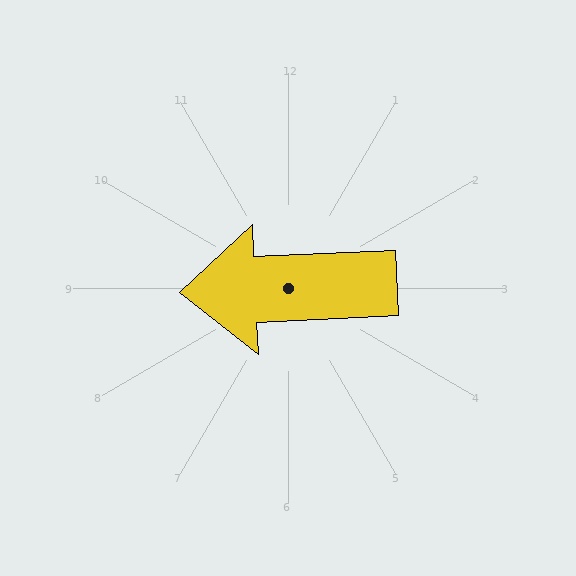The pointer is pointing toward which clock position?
Roughly 9 o'clock.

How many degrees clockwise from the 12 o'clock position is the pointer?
Approximately 267 degrees.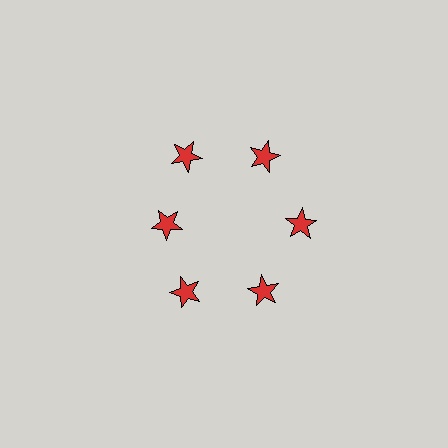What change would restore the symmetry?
The symmetry would be restored by moving it outward, back onto the ring so that all 6 stars sit at equal angles and equal distance from the center.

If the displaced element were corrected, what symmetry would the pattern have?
It would have 6-fold rotational symmetry — the pattern would map onto itself every 60 degrees.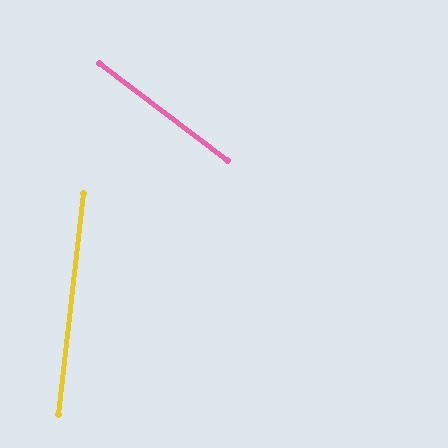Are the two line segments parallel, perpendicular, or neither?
Neither parallel nor perpendicular — they differ by about 59°.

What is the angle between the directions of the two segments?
Approximately 59 degrees.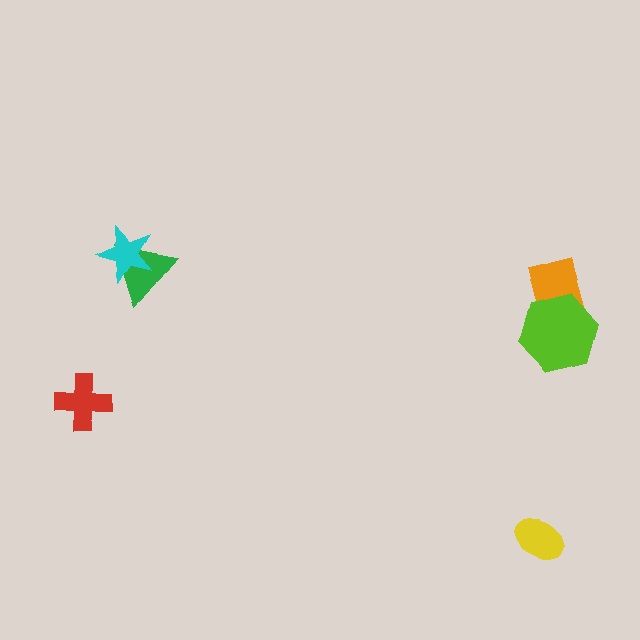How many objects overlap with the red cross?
0 objects overlap with the red cross.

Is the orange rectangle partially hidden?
Yes, it is partially covered by another shape.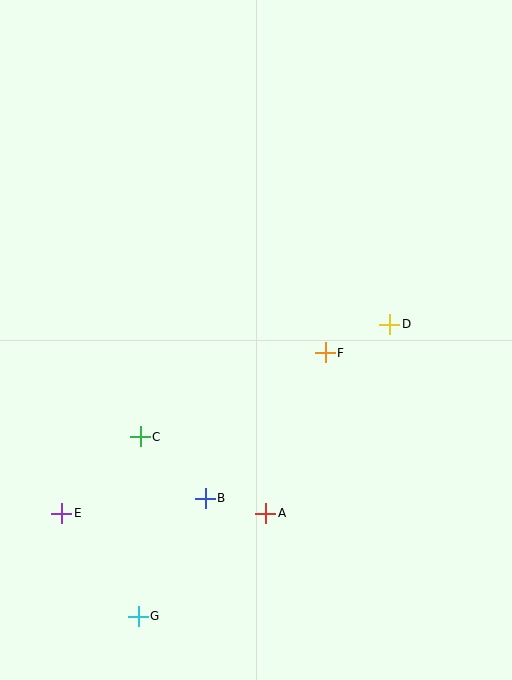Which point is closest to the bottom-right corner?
Point A is closest to the bottom-right corner.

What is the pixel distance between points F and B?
The distance between F and B is 188 pixels.